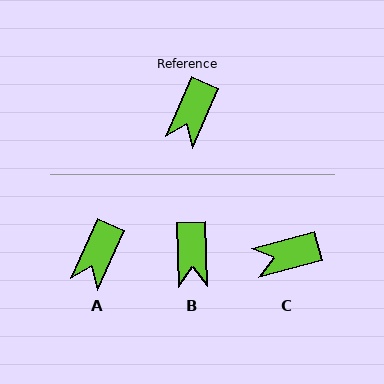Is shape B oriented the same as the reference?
No, it is off by about 26 degrees.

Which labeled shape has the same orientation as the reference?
A.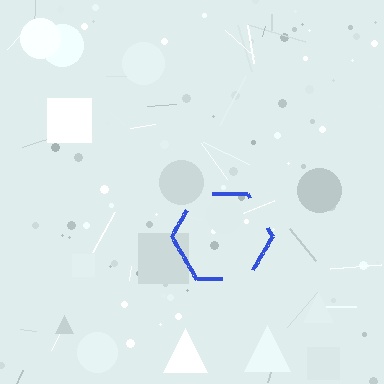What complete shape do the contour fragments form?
The contour fragments form a hexagon.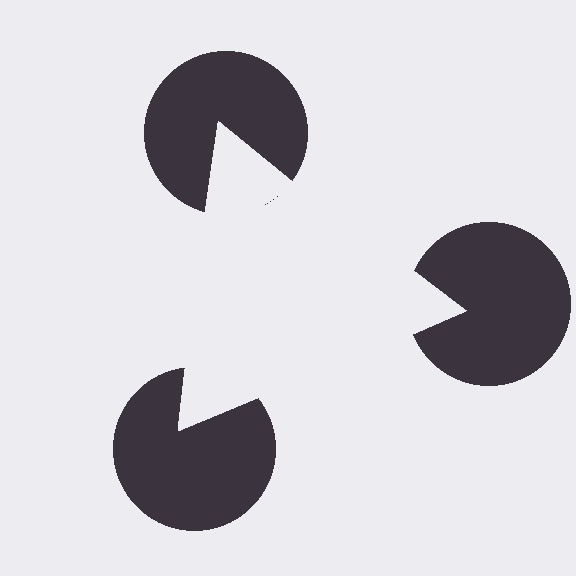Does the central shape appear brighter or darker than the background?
It typically appears slightly brighter than the background, even though no actual brightness change is drawn.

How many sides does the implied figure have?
3 sides.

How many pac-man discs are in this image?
There are 3 — one at each vertex of the illusory triangle.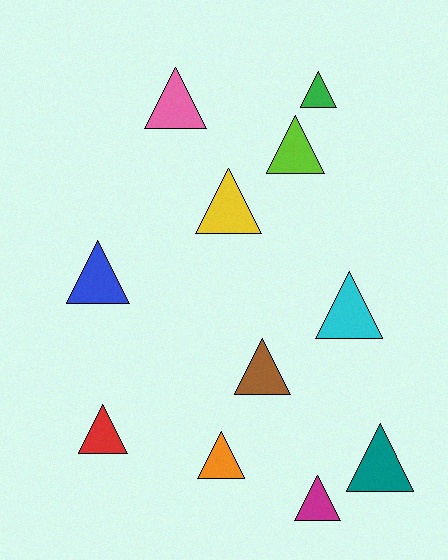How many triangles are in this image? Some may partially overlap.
There are 11 triangles.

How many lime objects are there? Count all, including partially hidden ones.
There is 1 lime object.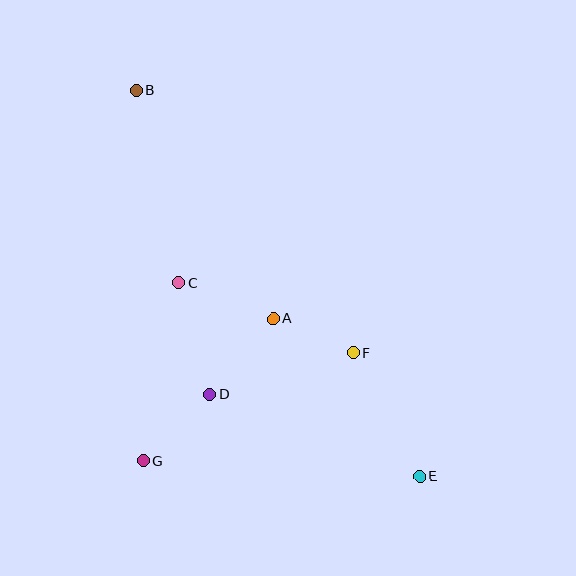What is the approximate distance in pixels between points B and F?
The distance between B and F is approximately 340 pixels.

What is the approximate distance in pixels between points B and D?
The distance between B and D is approximately 313 pixels.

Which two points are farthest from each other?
Points B and E are farthest from each other.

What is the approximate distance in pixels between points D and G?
The distance between D and G is approximately 94 pixels.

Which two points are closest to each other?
Points A and F are closest to each other.